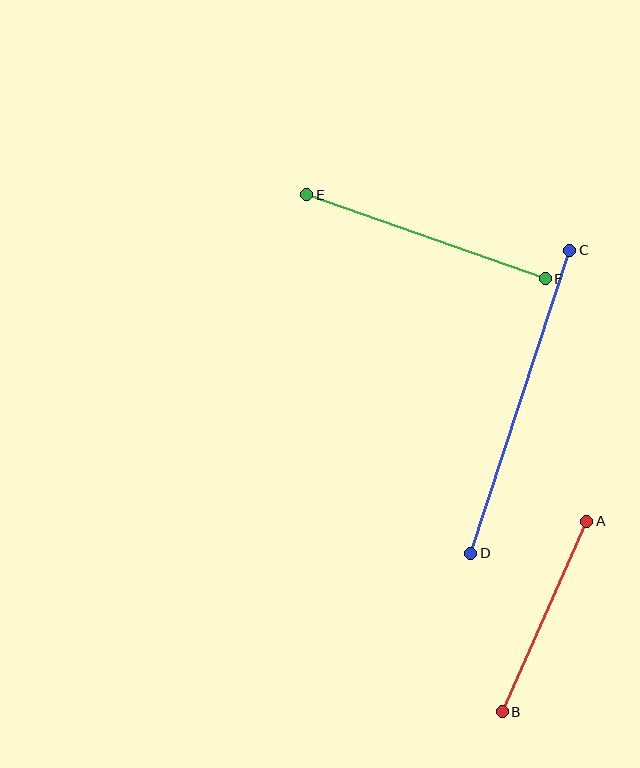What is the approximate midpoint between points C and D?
The midpoint is at approximately (520, 402) pixels.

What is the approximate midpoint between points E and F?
The midpoint is at approximately (426, 237) pixels.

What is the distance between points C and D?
The distance is approximately 319 pixels.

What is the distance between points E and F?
The distance is approximately 253 pixels.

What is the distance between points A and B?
The distance is approximately 208 pixels.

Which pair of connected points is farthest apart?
Points C and D are farthest apart.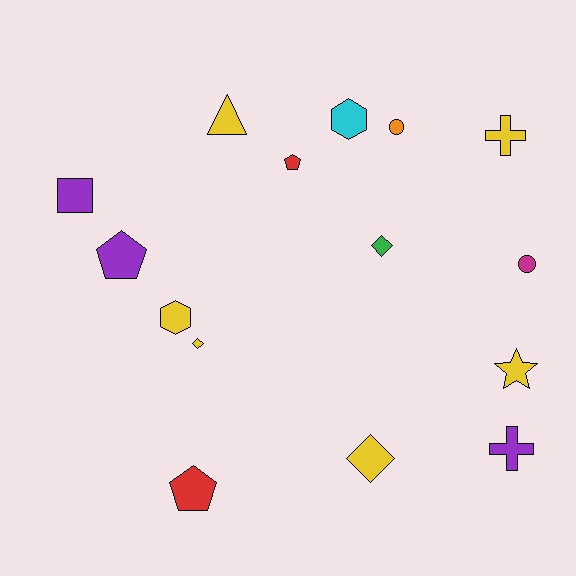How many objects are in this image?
There are 15 objects.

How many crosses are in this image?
There are 2 crosses.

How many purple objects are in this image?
There are 3 purple objects.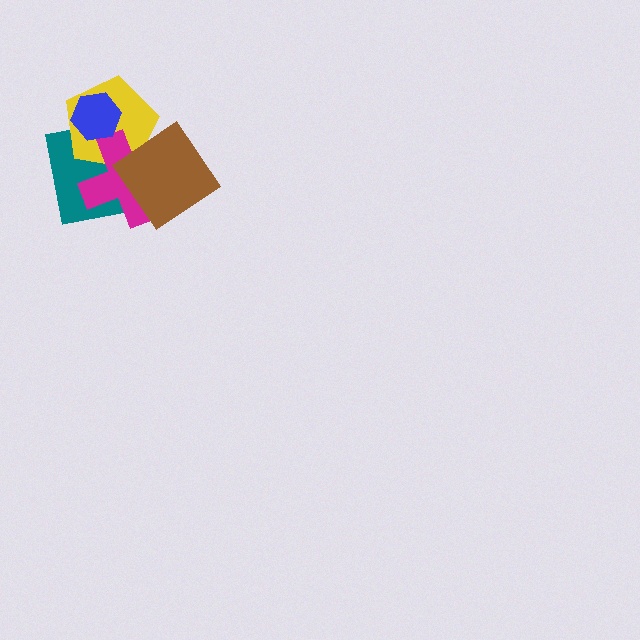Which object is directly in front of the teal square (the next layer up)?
The yellow pentagon is directly in front of the teal square.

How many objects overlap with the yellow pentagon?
4 objects overlap with the yellow pentagon.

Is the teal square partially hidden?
Yes, it is partially covered by another shape.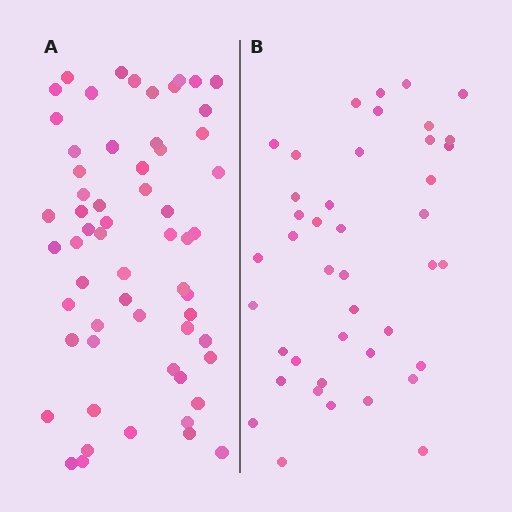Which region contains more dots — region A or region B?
Region A (the left region) has more dots.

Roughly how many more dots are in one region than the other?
Region A has approximately 20 more dots than region B.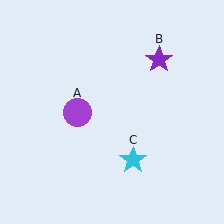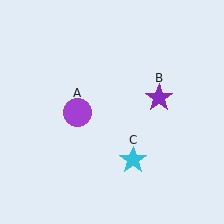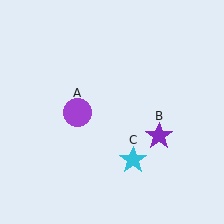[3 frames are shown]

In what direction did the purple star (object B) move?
The purple star (object B) moved down.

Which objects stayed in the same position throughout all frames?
Purple circle (object A) and cyan star (object C) remained stationary.